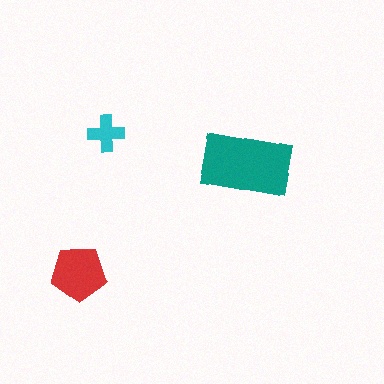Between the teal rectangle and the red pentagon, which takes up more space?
The teal rectangle.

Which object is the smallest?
The cyan cross.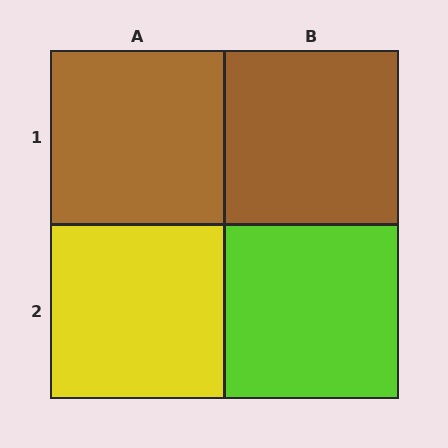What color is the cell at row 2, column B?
Lime.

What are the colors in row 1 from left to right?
Brown, brown.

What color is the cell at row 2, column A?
Yellow.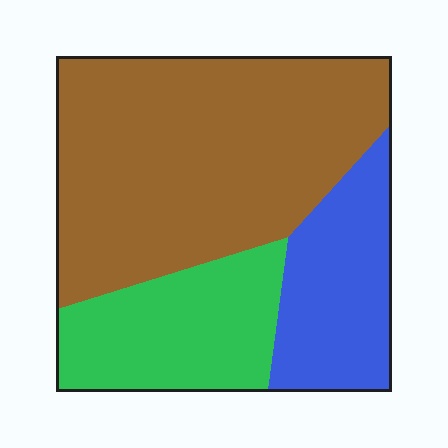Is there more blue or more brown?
Brown.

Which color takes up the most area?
Brown, at roughly 55%.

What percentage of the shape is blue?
Blue covers 21% of the shape.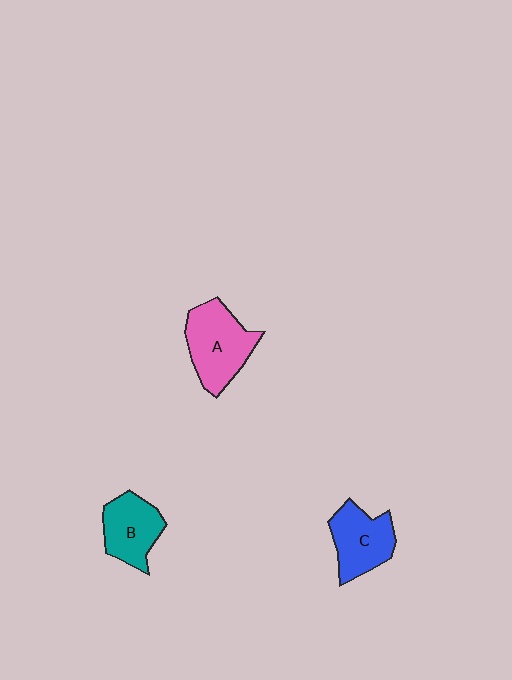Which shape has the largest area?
Shape A (pink).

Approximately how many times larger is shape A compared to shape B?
Approximately 1.3 times.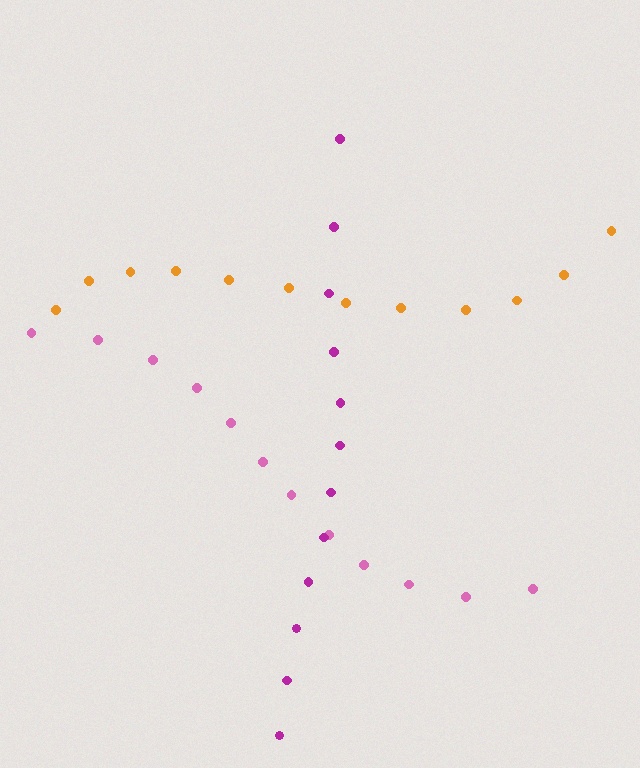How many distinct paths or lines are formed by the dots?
There are 3 distinct paths.